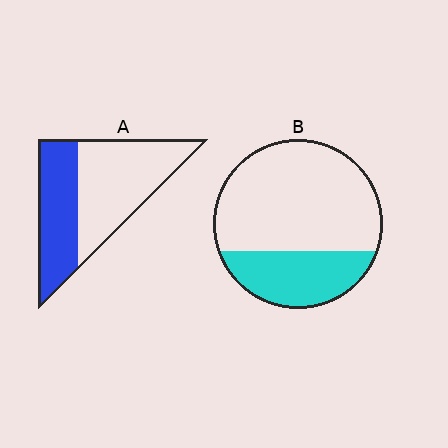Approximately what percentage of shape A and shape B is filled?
A is approximately 40% and B is approximately 30%.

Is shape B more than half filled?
No.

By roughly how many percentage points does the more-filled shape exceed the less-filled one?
By roughly 10 percentage points (A over B).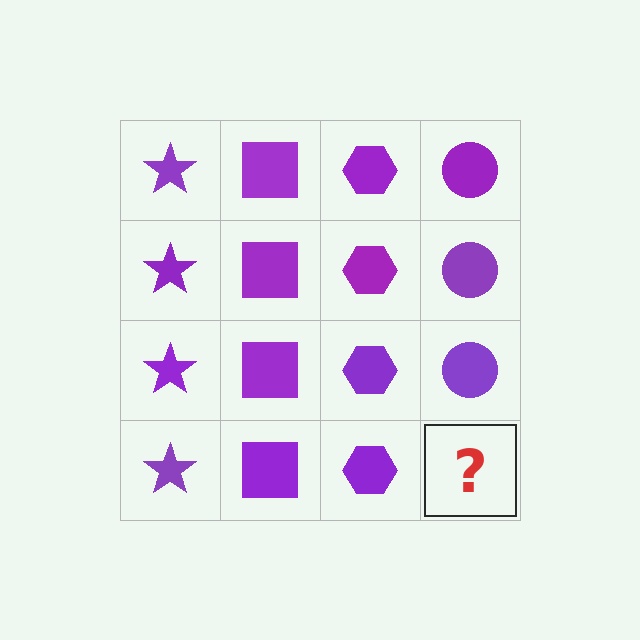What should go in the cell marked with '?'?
The missing cell should contain a purple circle.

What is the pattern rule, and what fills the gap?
The rule is that each column has a consistent shape. The gap should be filled with a purple circle.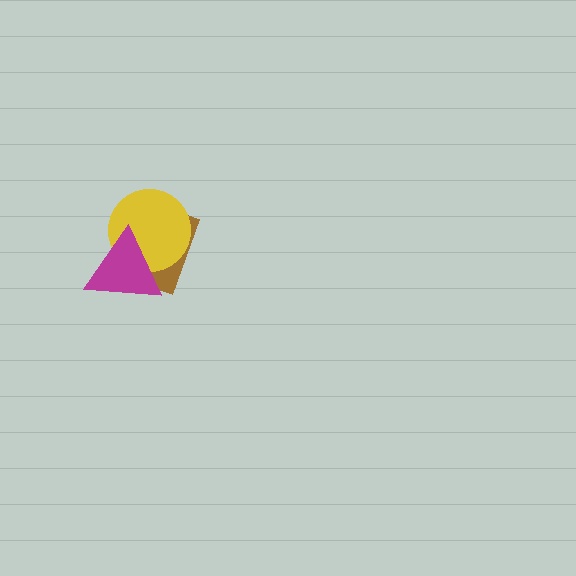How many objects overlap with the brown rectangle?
2 objects overlap with the brown rectangle.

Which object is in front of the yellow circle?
The magenta triangle is in front of the yellow circle.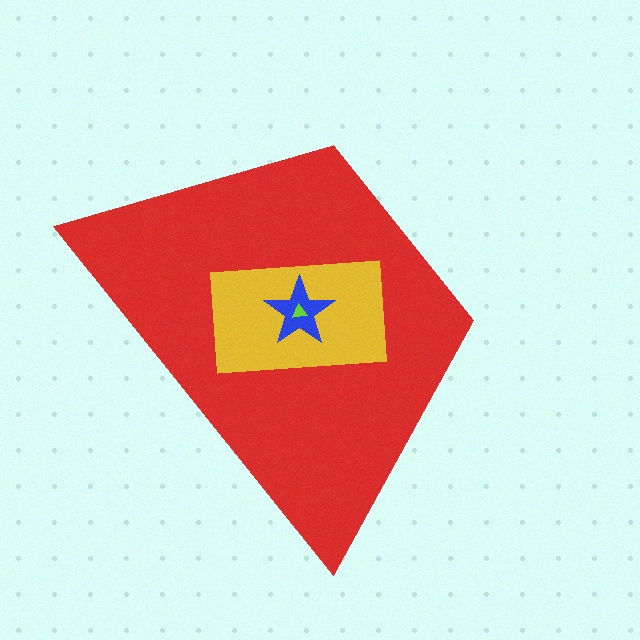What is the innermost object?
The lime triangle.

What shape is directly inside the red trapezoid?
The yellow rectangle.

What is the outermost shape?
The red trapezoid.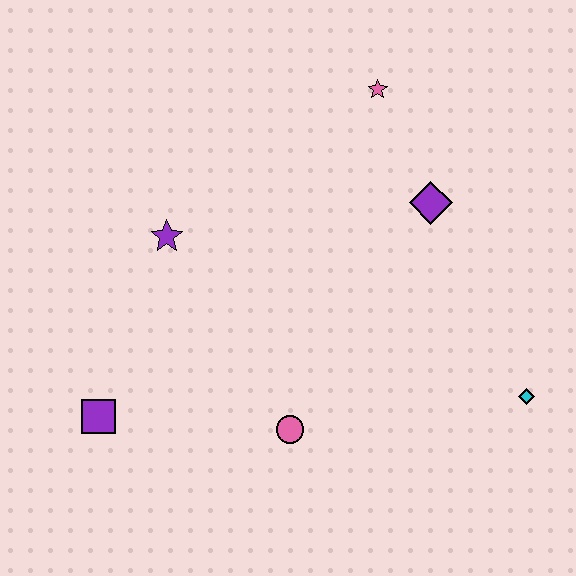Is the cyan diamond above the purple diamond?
No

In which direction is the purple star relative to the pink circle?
The purple star is above the pink circle.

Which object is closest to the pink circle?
The purple square is closest to the pink circle.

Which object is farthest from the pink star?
The purple square is farthest from the pink star.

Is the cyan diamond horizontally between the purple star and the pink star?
No